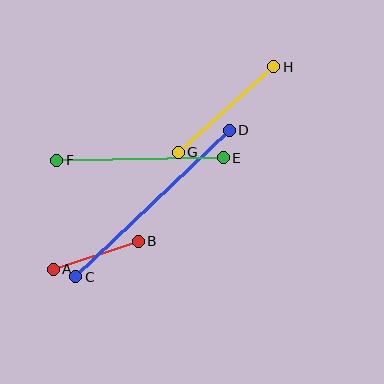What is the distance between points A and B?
The distance is approximately 90 pixels.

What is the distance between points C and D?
The distance is approximately 212 pixels.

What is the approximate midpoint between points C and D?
The midpoint is at approximately (152, 204) pixels.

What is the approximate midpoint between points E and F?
The midpoint is at approximately (140, 159) pixels.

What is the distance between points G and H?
The distance is approximately 128 pixels.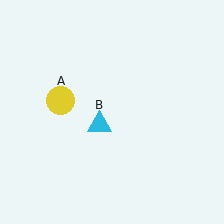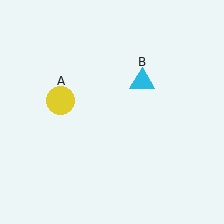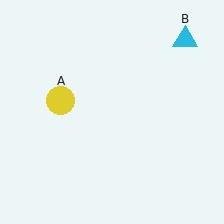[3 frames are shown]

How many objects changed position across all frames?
1 object changed position: cyan triangle (object B).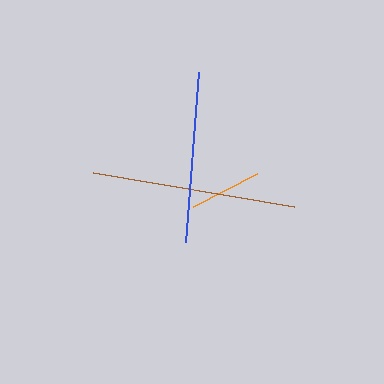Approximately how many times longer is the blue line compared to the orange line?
The blue line is approximately 2.3 times the length of the orange line.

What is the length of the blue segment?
The blue segment is approximately 170 pixels long.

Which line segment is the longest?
The brown line is the longest at approximately 204 pixels.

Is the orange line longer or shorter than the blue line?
The blue line is longer than the orange line.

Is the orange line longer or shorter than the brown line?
The brown line is longer than the orange line.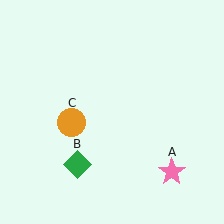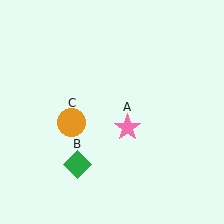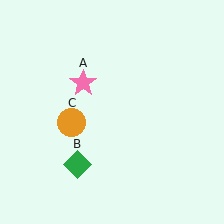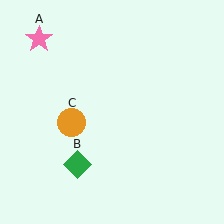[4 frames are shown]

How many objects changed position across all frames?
1 object changed position: pink star (object A).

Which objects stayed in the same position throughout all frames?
Green diamond (object B) and orange circle (object C) remained stationary.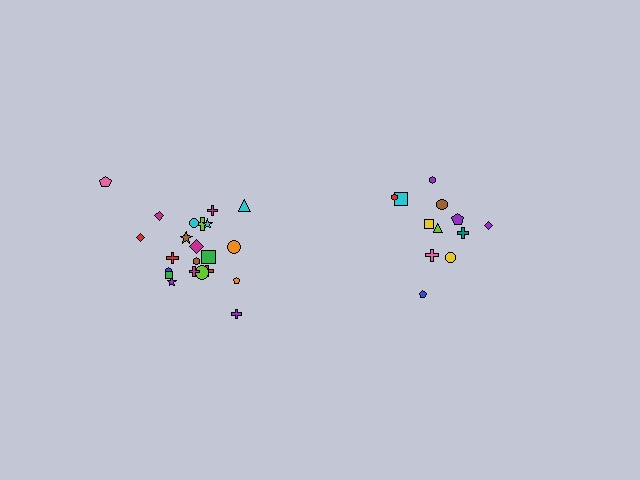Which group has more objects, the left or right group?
The left group.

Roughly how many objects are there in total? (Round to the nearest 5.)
Roughly 35 objects in total.